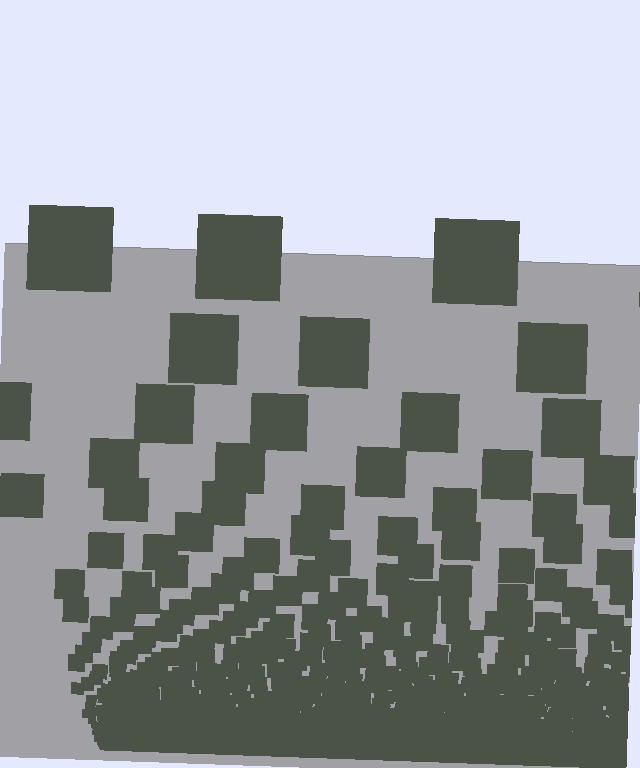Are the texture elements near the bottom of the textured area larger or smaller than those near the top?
Smaller. The gradient is inverted — elements near the bottom are smaller and denser.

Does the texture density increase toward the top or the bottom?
Density increases toward the bottom.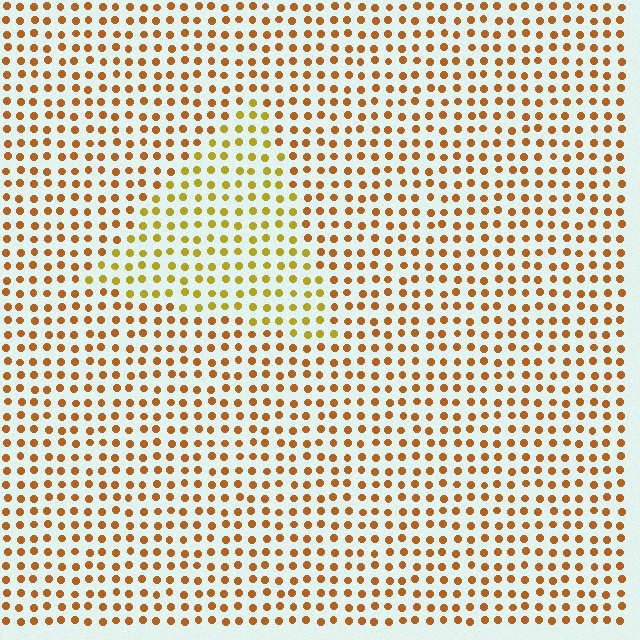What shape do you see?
I see a triangle.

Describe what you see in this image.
The image is filled with small brown elements in a uniform arrangement. A triangle-shaped region is visible where the elements are tinted to a slightly different hue, forming a subtle color boundary.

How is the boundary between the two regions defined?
The boundary is defined purely by a slight shift in hue (about 28 degrees). Spacing, size, and orientation are identical on both sides.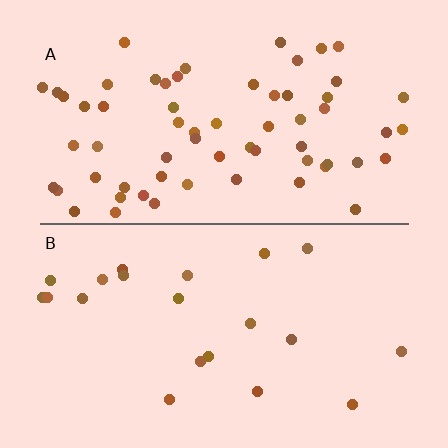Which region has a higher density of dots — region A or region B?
A (the top).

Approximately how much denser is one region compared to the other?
Approximately 3.0× — region A over region B.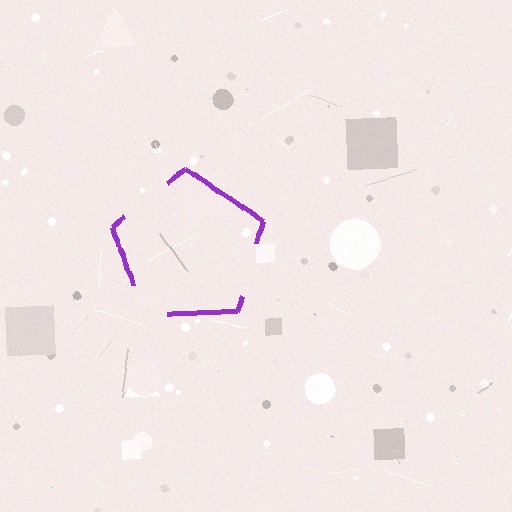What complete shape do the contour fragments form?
The contour fragments form a pentagon.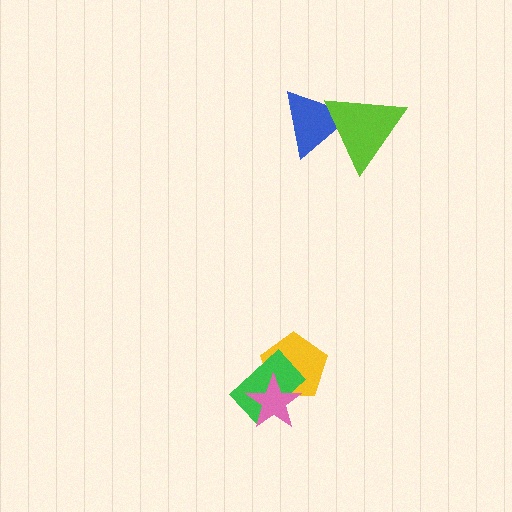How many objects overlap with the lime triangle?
1 object overlaps with the lime triangle.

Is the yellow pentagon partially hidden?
Yes, it is partially covered by another shape.